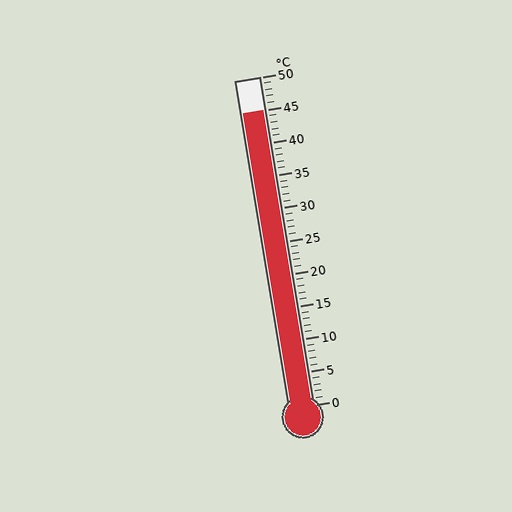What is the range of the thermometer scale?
The thermometer scale ranges from 0°C to 50°C.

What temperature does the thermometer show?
The thermometer shows approximately 45°C.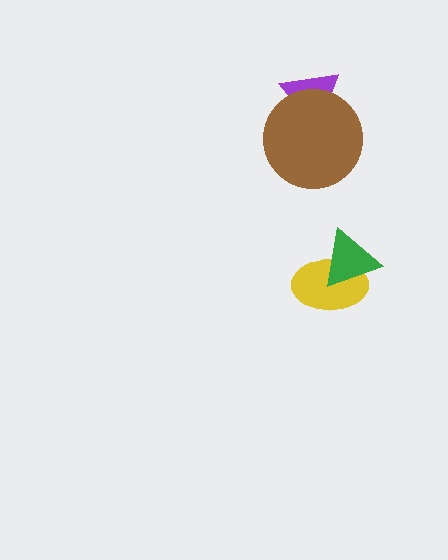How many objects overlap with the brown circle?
1 object overlaps with the brown circle.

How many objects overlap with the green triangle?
1 object overlaps with the green triangle.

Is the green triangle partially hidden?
No, no other shape covers it.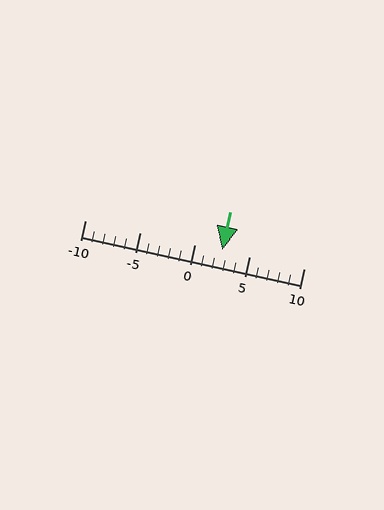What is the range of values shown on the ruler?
The ruler shows values from -10 to 10.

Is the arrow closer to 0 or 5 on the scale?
The arrow is closer to 5.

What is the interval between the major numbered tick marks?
The major tick marks are spaced 5 units apart.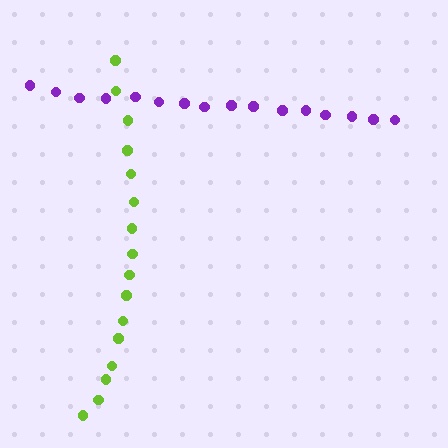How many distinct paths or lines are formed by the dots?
There are 2 distinct paths.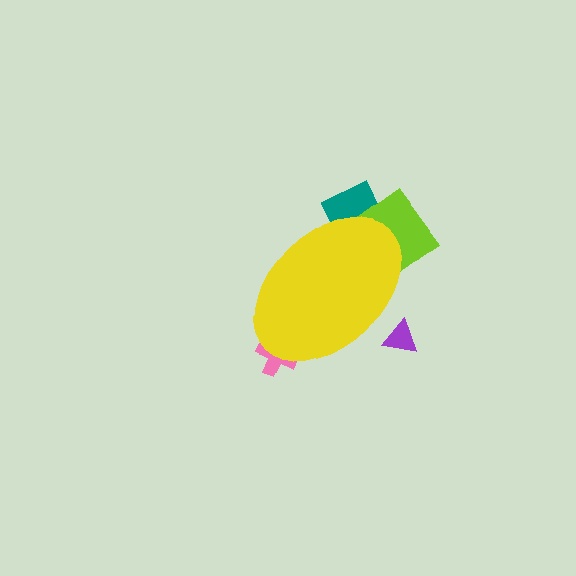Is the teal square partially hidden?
Yes, the teal square is partially hidden behind the yellow ellipse.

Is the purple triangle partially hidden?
Yes, the purple triangle is partially hidden behind the yellow ellipse.